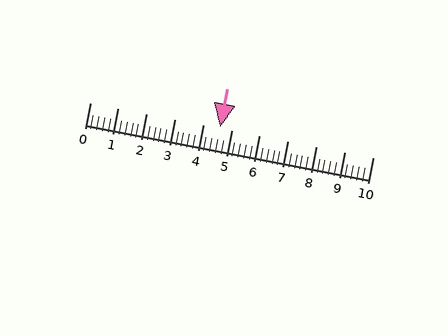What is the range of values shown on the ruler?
The ruler shows values from 0 to 10.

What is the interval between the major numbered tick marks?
The major tick marks are spaced 1 units apart.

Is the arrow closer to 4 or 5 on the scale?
The arrow is closer to 5.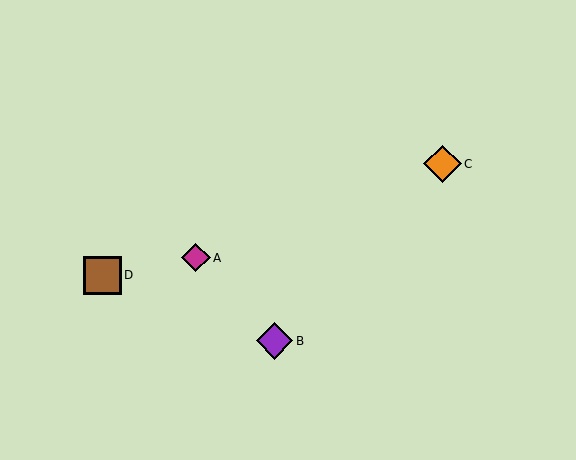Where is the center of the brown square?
The center of the brown square is at (102, 275).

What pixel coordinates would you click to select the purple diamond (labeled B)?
Click at (274, 341) to select the purple diamond B.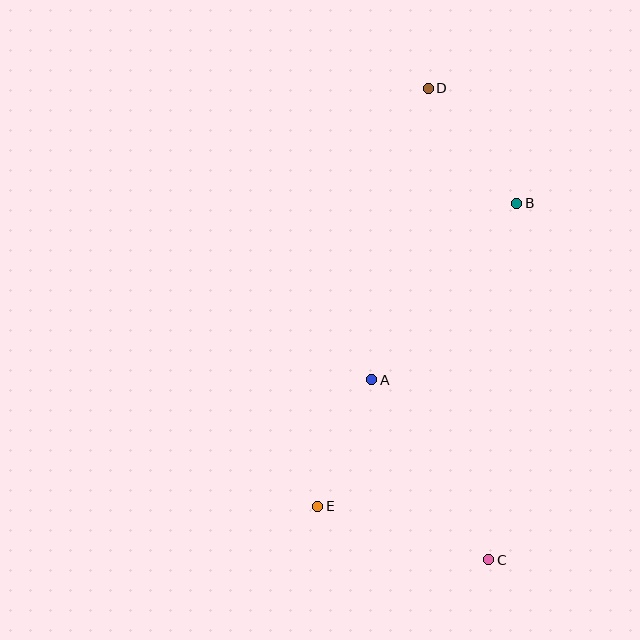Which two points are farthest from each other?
Points C and D are farthest from each other.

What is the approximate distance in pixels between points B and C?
The distance between B and C is approximately 358 pixels.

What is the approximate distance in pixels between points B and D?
The distance between B and D is approximately 145 pixels.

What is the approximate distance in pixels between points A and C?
The distance between A and C is approximately 215 pixels.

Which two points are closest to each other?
Points A and E are closest to each other.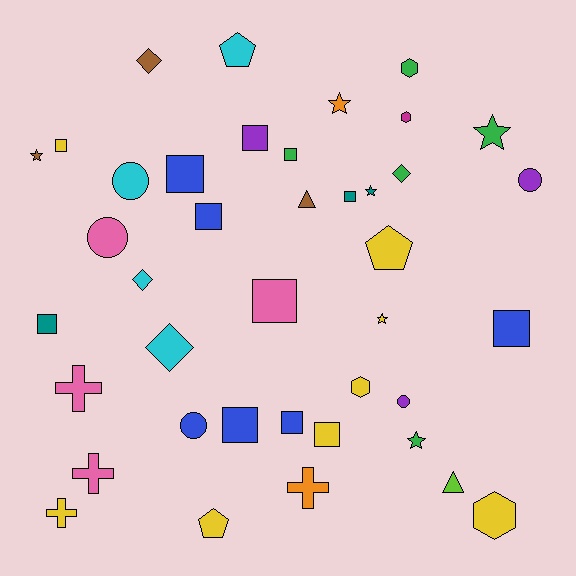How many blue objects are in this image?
There are 6 blue objects.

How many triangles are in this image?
There are 2 triangles.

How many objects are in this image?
There are 40 objects.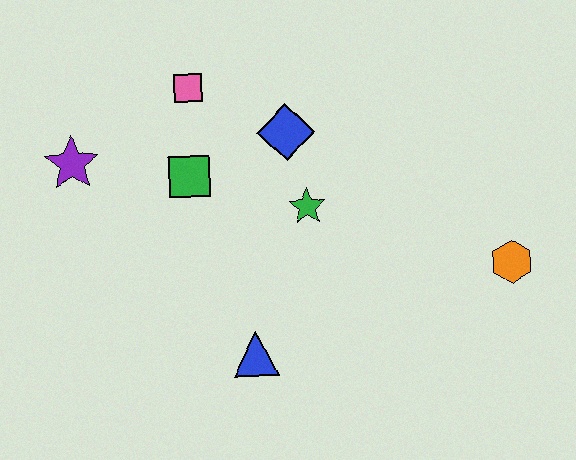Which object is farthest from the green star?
The purple star is farthest from the green star.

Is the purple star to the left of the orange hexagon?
Yes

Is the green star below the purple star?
Yes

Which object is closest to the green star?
The blue diamond is closest to the green star.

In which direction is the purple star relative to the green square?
The purple star is to the left of the green square.